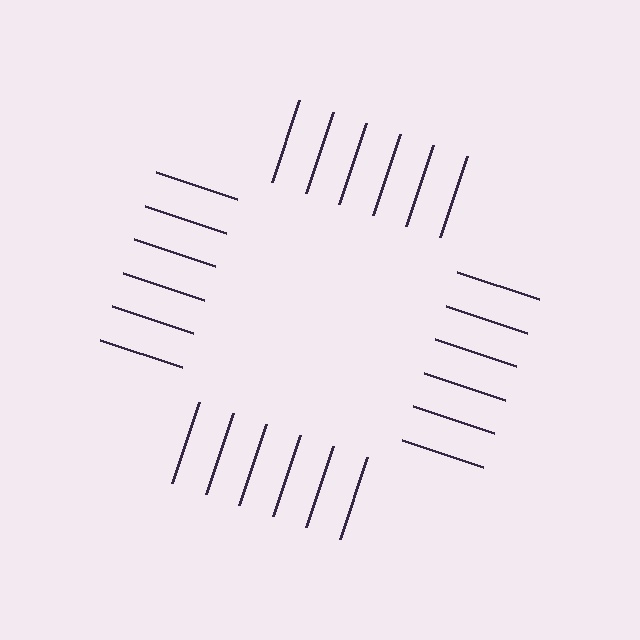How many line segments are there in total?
24 — 6 along each of the 4 edges.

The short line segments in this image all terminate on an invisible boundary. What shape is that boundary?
An illusory square — the line segments terminate on its edges but no continuous stroke is drawn.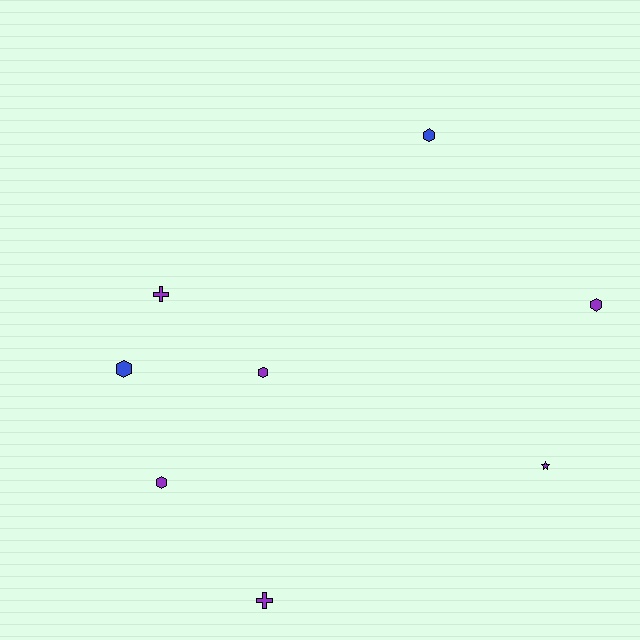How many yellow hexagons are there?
There are no yellow hexagons.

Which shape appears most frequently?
Hexagon, with 5 objects.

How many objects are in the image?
There are 8 objects.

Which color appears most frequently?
Purple, with 6 objects.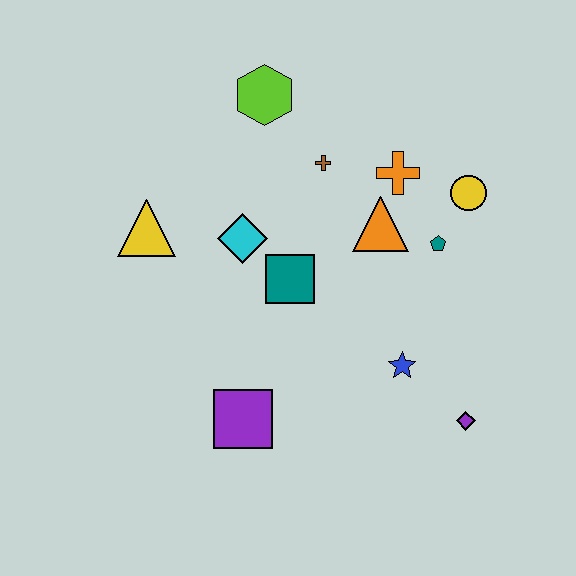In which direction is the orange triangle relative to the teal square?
The orange triangle is to the right of the teal square.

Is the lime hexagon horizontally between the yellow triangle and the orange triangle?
Yes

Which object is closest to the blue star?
The purple diamond is closest to the blue star.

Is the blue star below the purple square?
No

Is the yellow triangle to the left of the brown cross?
Yes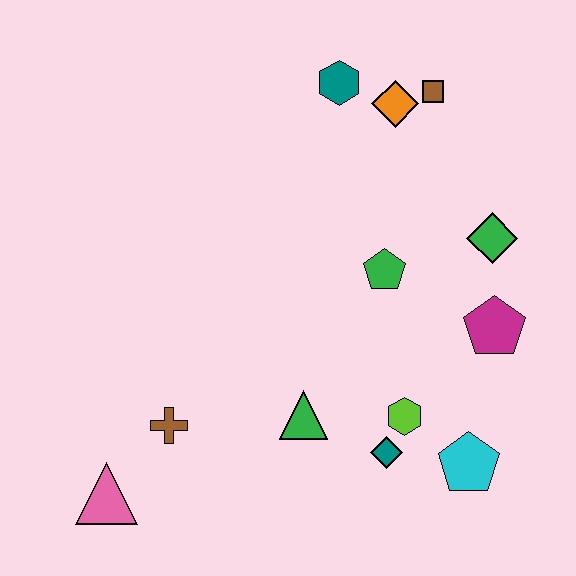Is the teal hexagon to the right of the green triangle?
Yes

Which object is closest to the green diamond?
The magenta pentagon is closest to the green diamond.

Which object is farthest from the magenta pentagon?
The pink triangle is farthest from the magenta pentagon.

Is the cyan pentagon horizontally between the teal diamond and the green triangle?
No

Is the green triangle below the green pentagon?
Yes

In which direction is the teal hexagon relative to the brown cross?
The teal hexagon is above the brown cross.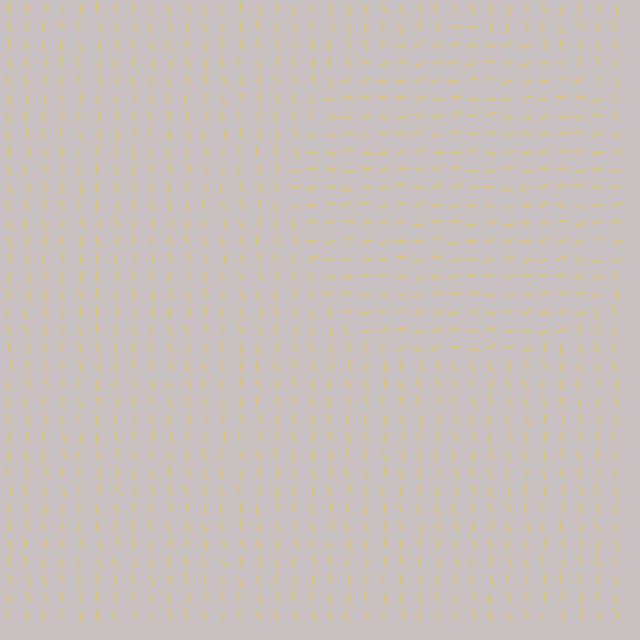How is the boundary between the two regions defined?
The boundary is defined purely by a change in line orientation (approximately 90 degrees difference). All lines are the same color and thickness.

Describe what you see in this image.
The image is filled with small yellow line segments. A circle region in the image has lines oriented differently from the surrounding lines, creating a visible texture boundary.